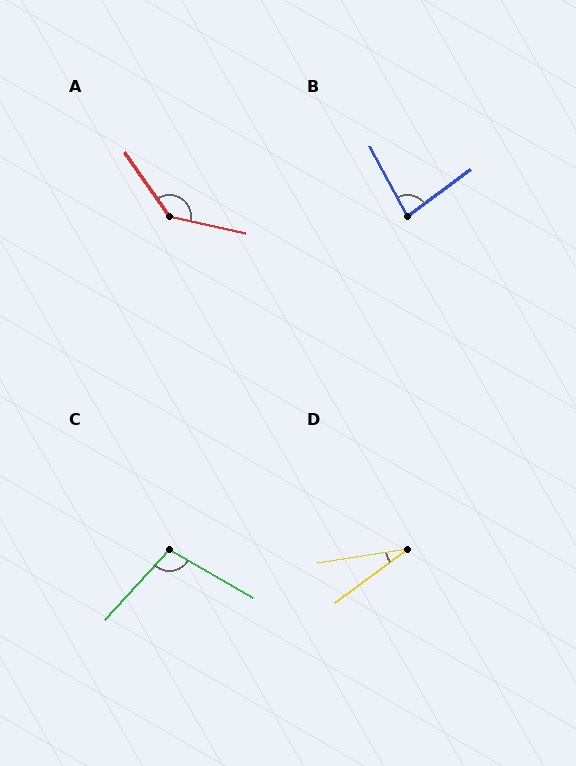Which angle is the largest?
A, at approximately 138 degrees.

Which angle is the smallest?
D, at approximately 28 degrees.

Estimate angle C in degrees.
Approximately 102 degrees.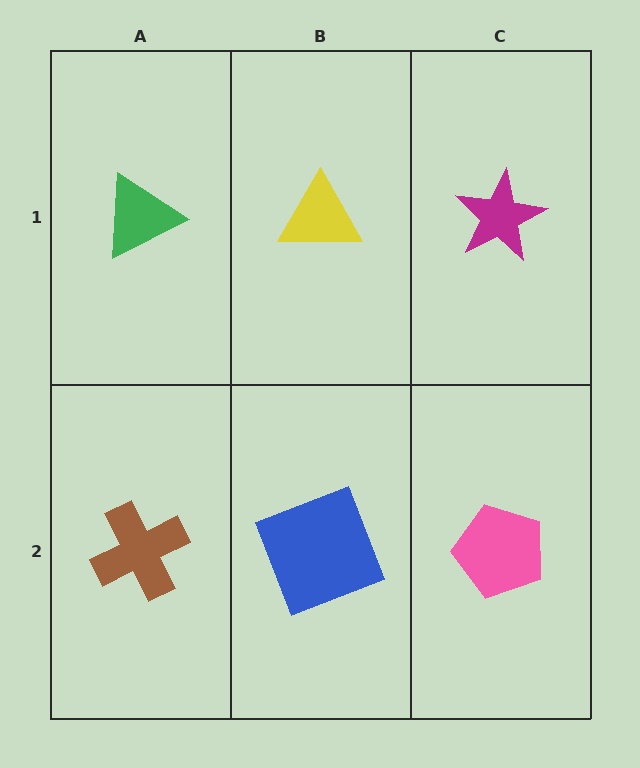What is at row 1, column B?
A yellow triangle.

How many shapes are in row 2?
3 shapes.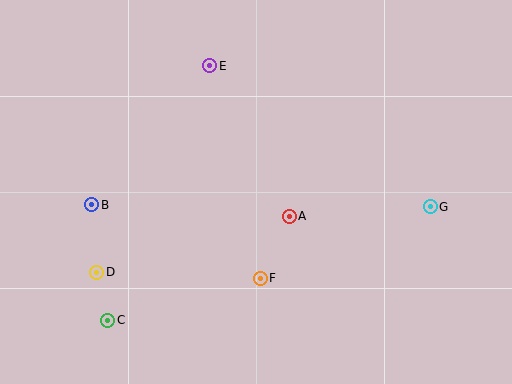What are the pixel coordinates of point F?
Point F is at (260, 278).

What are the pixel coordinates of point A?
Point A is at (289, 216).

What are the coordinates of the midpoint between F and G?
The midpoint between F and G is at (345, 242).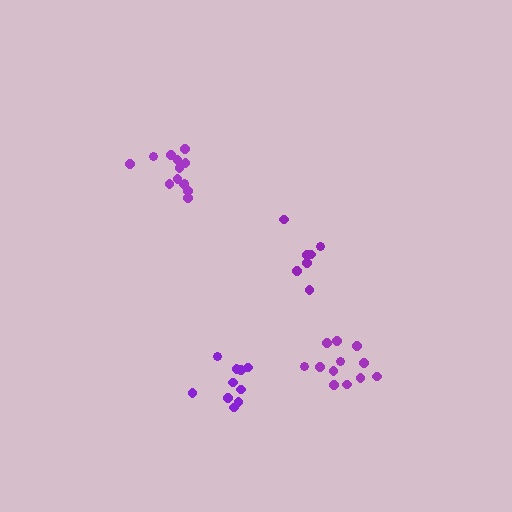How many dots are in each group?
Group 1: 10 dots, Group 2: 13 dots, Group 3: 7 dots, Group 4: 12 dots (42 total).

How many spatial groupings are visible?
There are 4 spatial groupings.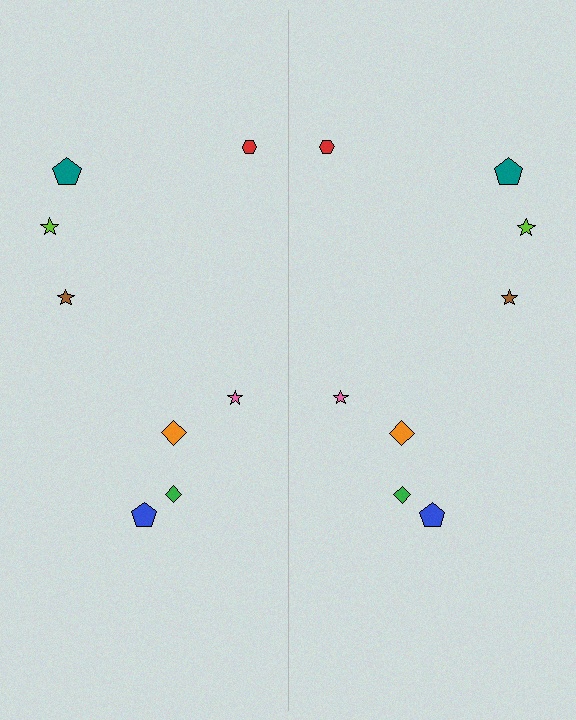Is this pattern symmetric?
Yes, this pattern has bilateral (reflection) symmetry.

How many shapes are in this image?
There are 16 shapes in this image.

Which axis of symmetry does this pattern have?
The pattern has a vertical axis of symmetry running through the center of the image.